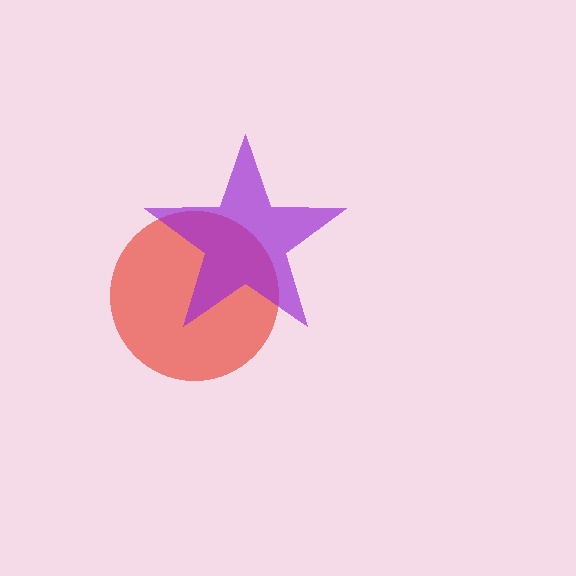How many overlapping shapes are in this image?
There are 2 overlapping shapes in the image.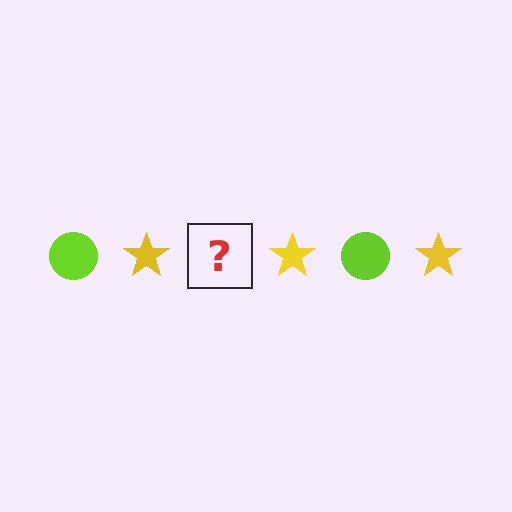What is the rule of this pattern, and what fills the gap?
The rule is that the pattern alternates between lime circle and yellow star. The gap should be filled with a lime circle.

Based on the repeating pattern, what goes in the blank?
The blank should be a lime circle.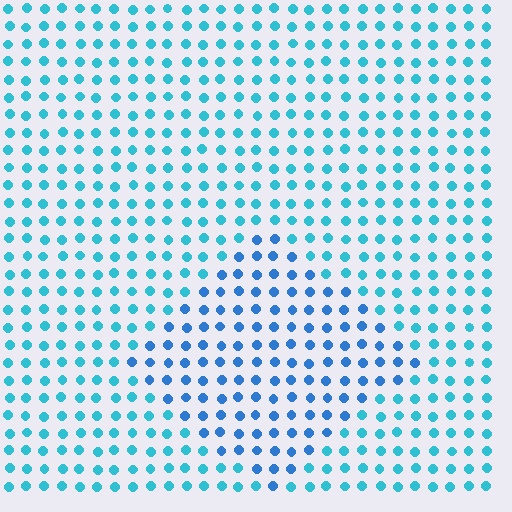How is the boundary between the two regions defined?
The boundary is defined purely by a slight shift in hue (about 26 degrees). Spacing, size, and orientation are identical on both sides.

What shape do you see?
I see a diamond.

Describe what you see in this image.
The image is filled with small cyan elements in a uniform arrangement. A diamond-shaped region is visible where the elements are tinted to a slightly different hue, forming a subtle color boundary.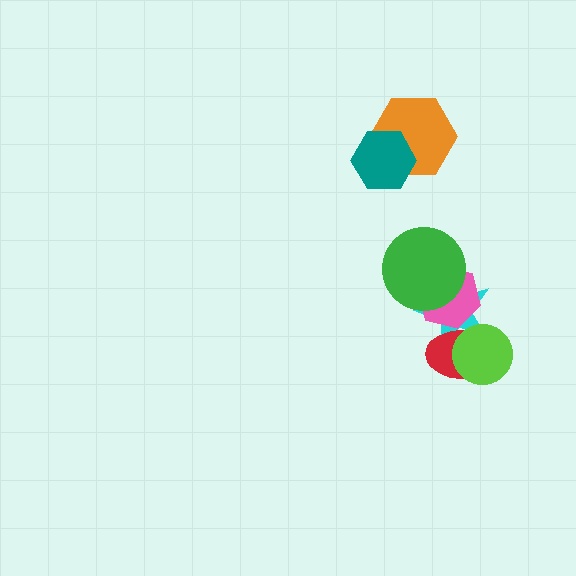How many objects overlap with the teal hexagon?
1 object overlaps with the teal hexagon.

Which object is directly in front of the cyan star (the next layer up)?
The pink hexagon is directly in front of the cyan star.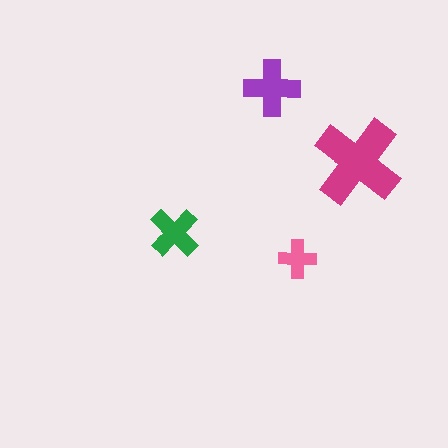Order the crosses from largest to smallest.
the magenta one, the purple one, the green one, the pink one.